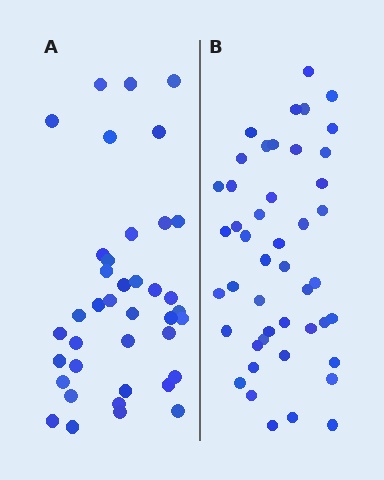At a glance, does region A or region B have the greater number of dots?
Region B (the right region) has more dots.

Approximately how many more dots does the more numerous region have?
Region B has roughly 8 or so more dots than region A.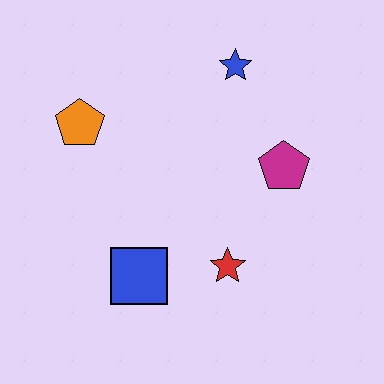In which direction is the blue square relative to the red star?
The blue square is to the left of the red star.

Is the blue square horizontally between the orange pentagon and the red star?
Yes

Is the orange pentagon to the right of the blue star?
No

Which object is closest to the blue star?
The magenta pentagon is closest to the blue star.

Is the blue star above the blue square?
Yes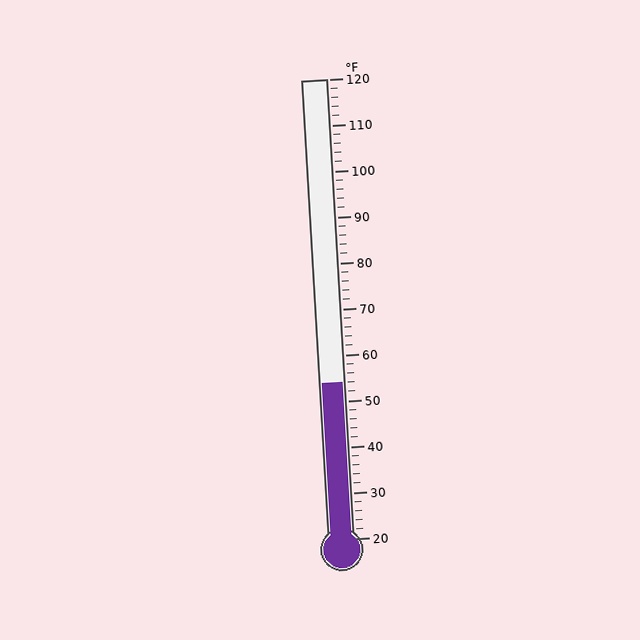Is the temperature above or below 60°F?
The temperature is below 60°F.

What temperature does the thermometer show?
The thermometer shows approximately 54°F.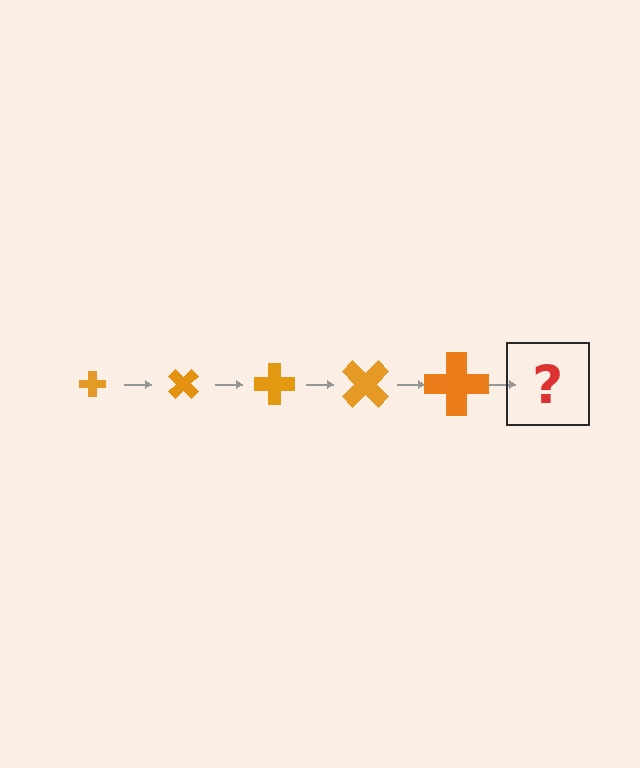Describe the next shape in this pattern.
It should be a cross, larger than the previous one and rotated 225 degrees from the start.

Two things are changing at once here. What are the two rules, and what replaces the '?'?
The two rules are that the cross grows larger each step and it rotates 45 degrees each step. The '?' should be a cross, larger than the previous one and rotated 225 degrees from the start.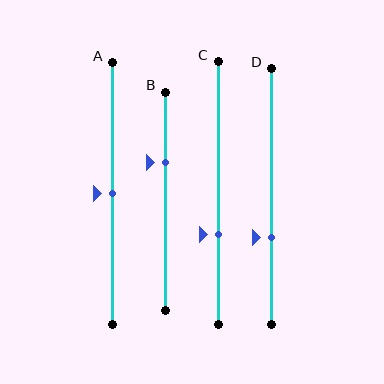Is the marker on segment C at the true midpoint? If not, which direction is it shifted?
No, the marker on segment C is shifted downward by about 16% of the segment length.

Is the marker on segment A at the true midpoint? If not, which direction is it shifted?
Yes, the marker on segment A is at the true midpoint.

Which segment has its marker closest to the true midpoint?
Segment A has its marker closest to the true midpoint.